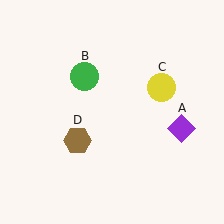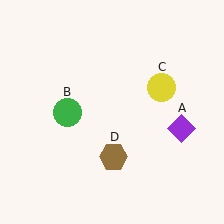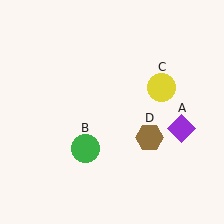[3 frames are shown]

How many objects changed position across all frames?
2 objects changed position: green circle (object B), brown hexagon (object D).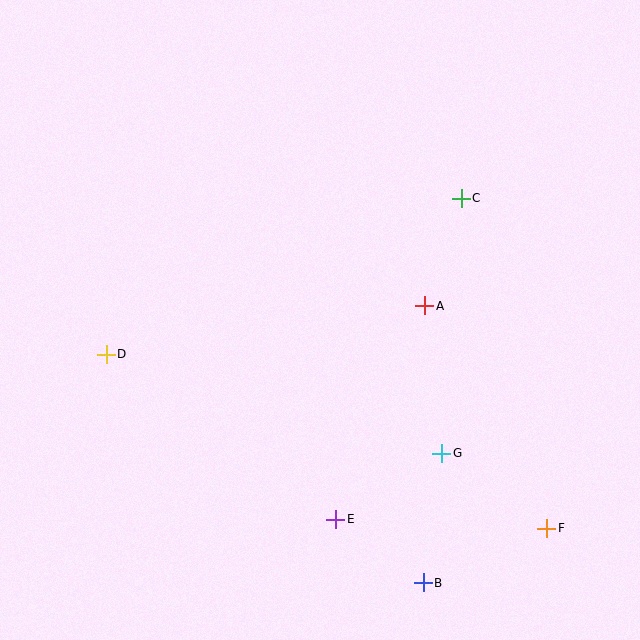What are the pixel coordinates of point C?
Point C is at (461, 198).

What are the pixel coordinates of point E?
Point E is at (336, 519).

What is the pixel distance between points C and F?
The distance between C and F is 341 pixels.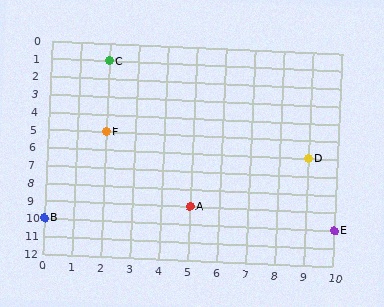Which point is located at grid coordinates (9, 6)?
Point D is at (9, 6).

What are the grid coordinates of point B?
Point B is at grid coordinates (0, 10).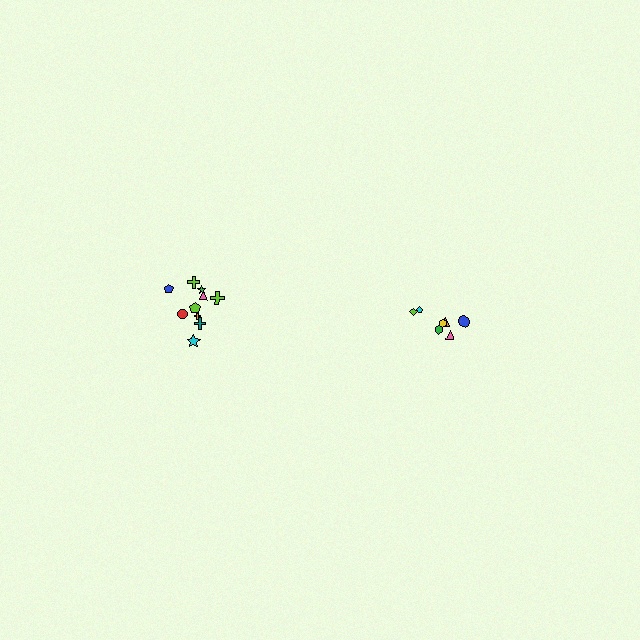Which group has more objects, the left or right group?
The left group.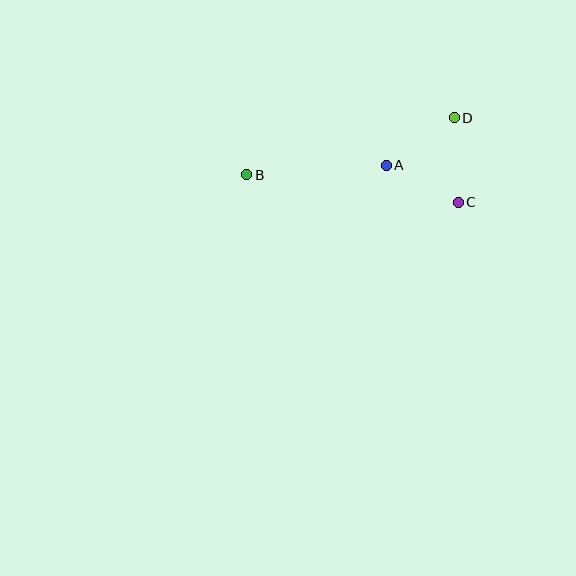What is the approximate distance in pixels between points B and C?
The distance between B and C is approximately 213 pixels.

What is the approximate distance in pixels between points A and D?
The distance between A and D is approximately 83 pixels.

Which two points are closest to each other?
Points A and C are closest to each other.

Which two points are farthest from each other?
Points B and D are farthest from each other.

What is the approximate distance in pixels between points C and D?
The distance between C and D is approximately 85 pixels.